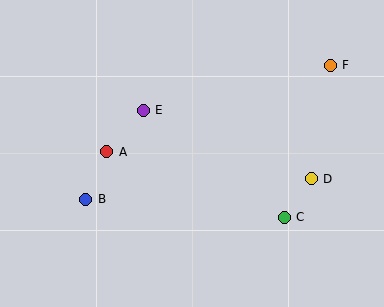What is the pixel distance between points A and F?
The distance between A and F is 240 pixels.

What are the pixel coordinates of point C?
Point C is at (284, 217).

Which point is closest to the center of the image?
Point E at (143, 110) is closest to the center.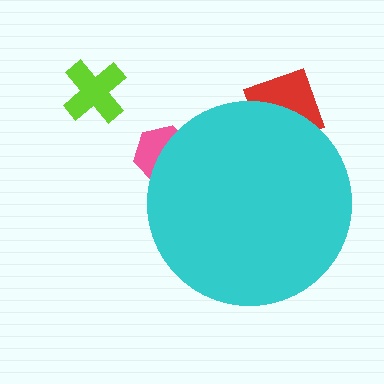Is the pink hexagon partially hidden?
Yes, the pink hexagon is partially hidden behind the cyan circle.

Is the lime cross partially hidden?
No, the lime cross is fully visible.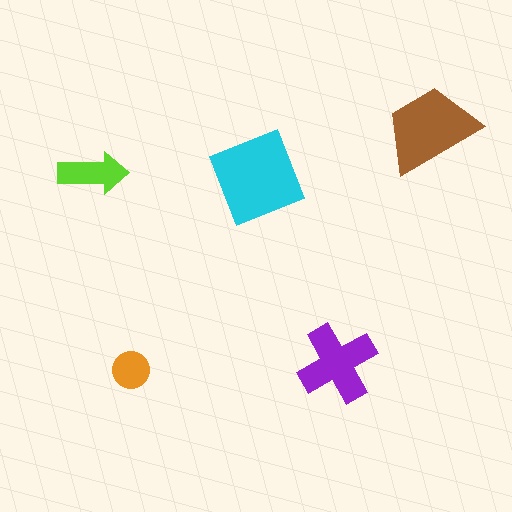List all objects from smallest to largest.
The orange circle, the lime arrow, the purple cross, the brown trapezoid, the cyan square.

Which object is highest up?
The brown trapezoid is topmost.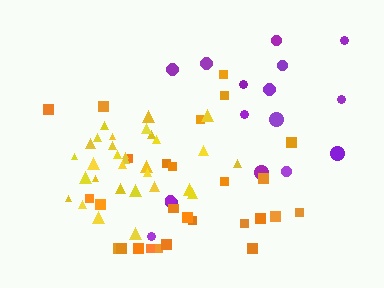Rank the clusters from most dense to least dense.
yellow, orange, purple.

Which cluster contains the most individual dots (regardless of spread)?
Yellow (31).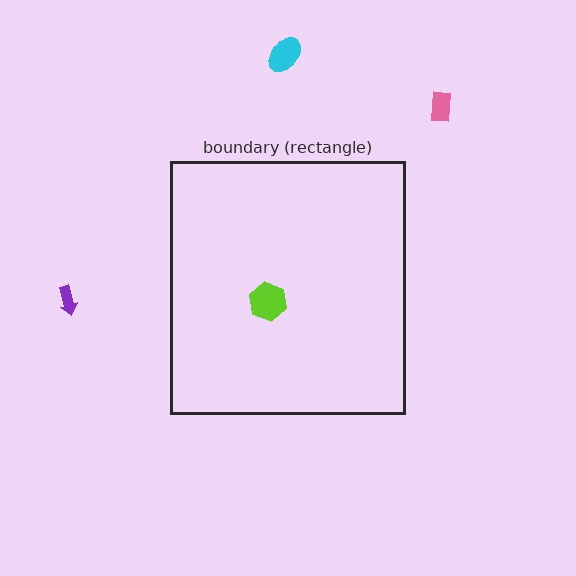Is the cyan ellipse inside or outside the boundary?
Outside.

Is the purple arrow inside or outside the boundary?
Outside.